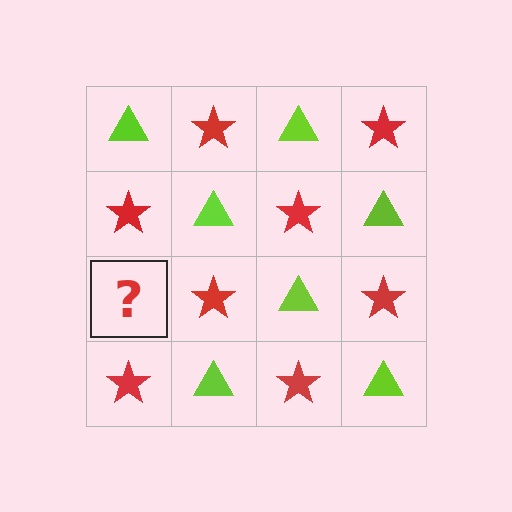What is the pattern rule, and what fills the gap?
The rule is that it alternates lime triangle and red star in a checkerboard pattern. The gap should be filled with a lime triangle.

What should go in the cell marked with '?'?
The missing cell should contain a lime triangle.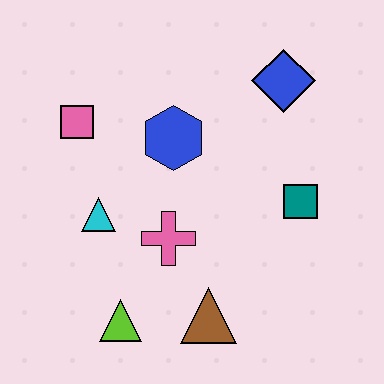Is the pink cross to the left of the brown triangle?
Yes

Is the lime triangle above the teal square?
No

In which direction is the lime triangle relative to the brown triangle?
The lime triangle is to the left of the brown triangle.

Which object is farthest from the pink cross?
The blue diamond is farthest from the pink cross.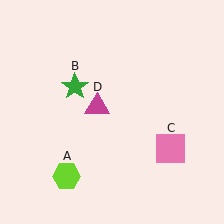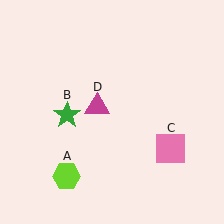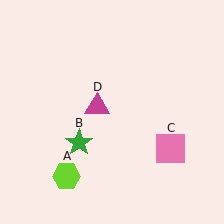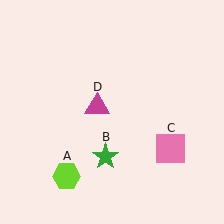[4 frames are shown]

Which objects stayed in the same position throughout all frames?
Lime hexagon (object A) and pink square (object C) and magenta triangle (object D) remained stationary.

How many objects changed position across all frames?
1 object changed position: green star (object B).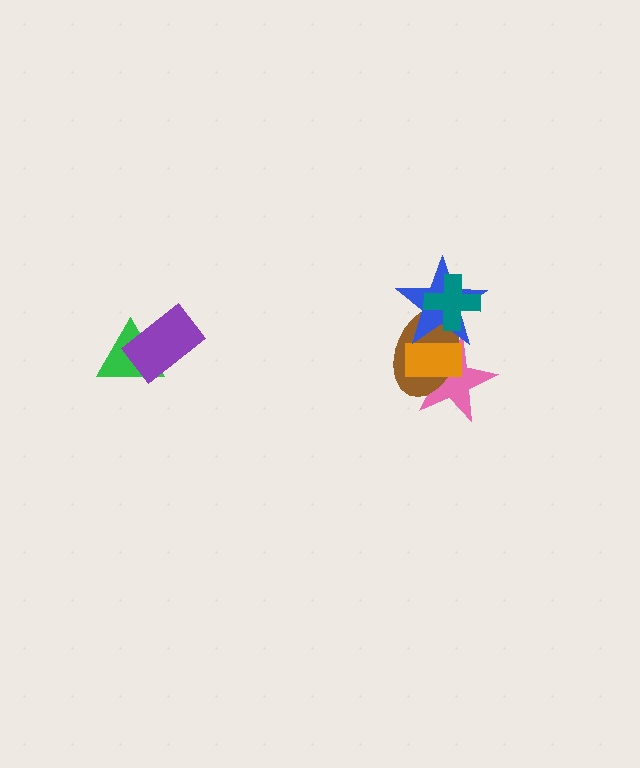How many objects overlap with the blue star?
4 objects overlap with the blue star.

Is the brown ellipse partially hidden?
Yes, it is partially covered by another shape.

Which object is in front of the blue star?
The teal cross is in front of the blue star.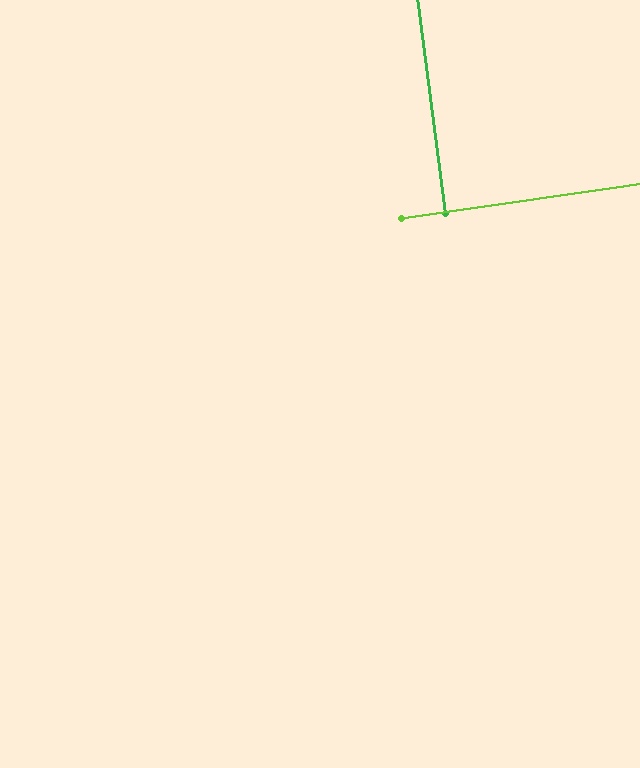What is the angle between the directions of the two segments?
Approximately 89 degrees.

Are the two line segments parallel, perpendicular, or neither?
Perpendicular — they meet at approximately 89°.